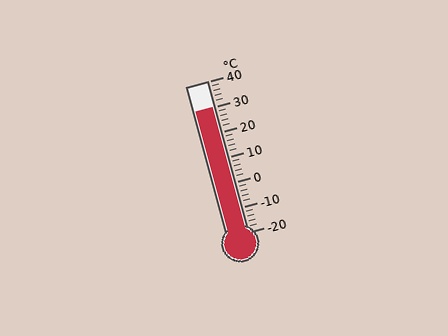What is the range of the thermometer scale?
The thermometer scale ranges from -20°C to 40°C.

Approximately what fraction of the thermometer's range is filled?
The thermometer is filled to approximately 85% of its range.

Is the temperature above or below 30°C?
The temperature is at 30°C.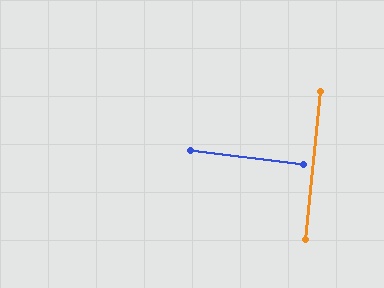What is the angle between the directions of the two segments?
Approximately 88 degrees.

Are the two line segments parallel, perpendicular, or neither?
Perpendicular — they meet at approximately 88°.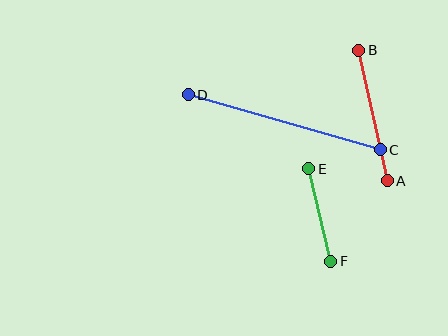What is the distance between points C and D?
The distance is approximately 200 pixels.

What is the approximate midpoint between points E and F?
The midpoint is at approximately (320, 215) pixels.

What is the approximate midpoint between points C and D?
The midpoint is at approximately (284, 122) pixels.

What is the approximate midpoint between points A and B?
The midpoint is at approximately (373, 116) pixels.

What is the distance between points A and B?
The distance is approximately 134 pixels.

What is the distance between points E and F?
The distance is approximately 95 pixels.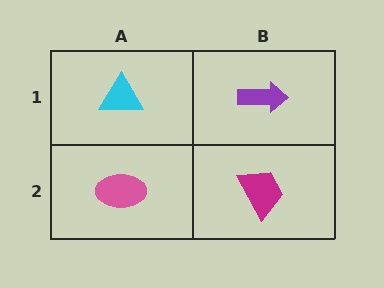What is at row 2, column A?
A pink ellipse.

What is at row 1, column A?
A cyan triangle.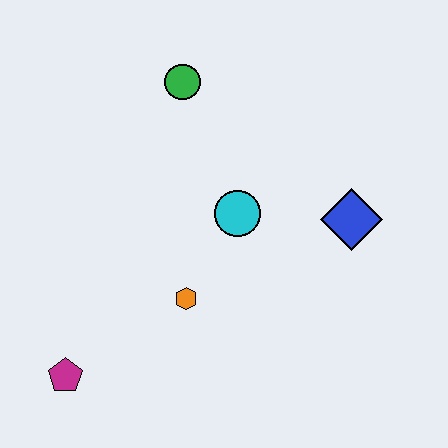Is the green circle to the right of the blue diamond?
No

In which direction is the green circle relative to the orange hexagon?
The green circle is above the orange hexagon.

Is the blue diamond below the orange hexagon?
No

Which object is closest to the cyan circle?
The orange hexagon is closest to the cyan circle.